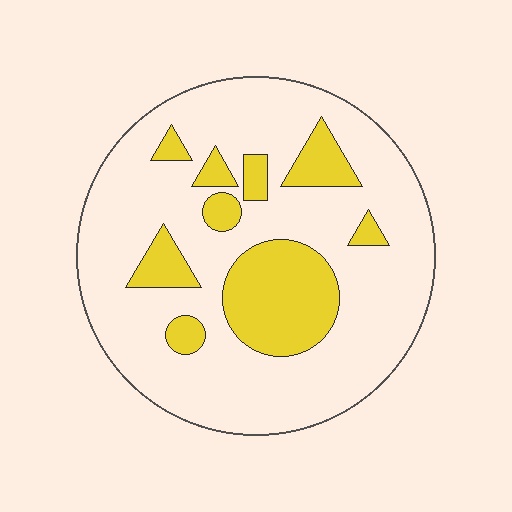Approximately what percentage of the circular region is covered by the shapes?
Approximately 20%.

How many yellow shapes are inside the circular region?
9.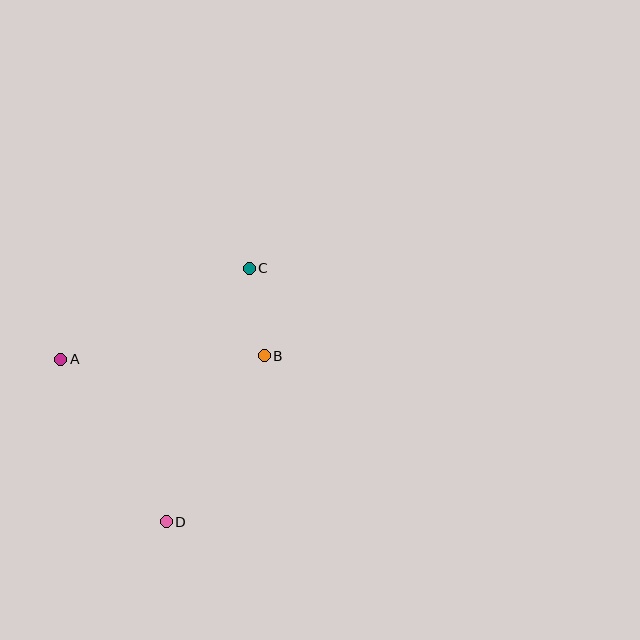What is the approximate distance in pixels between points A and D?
The distance between A and D is approximately 194 pixels.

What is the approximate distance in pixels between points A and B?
The distance between A and B is approximately 204 pixels.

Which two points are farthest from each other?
Points C and D are farthest from each other.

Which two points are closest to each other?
Points B and C are closest to each other.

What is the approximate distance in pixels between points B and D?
The distance between B and D is approximately 193 pixels.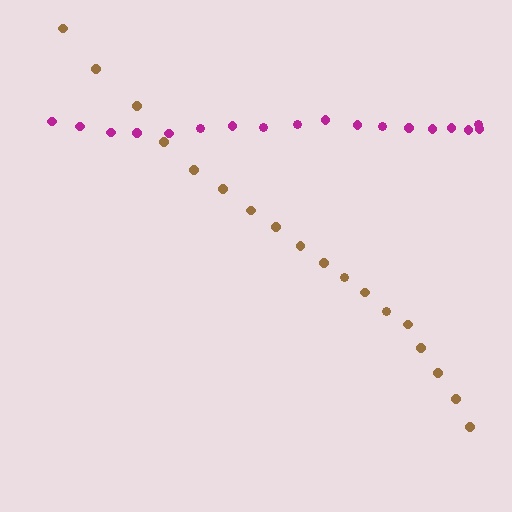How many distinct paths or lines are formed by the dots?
There are 2 distinct paths.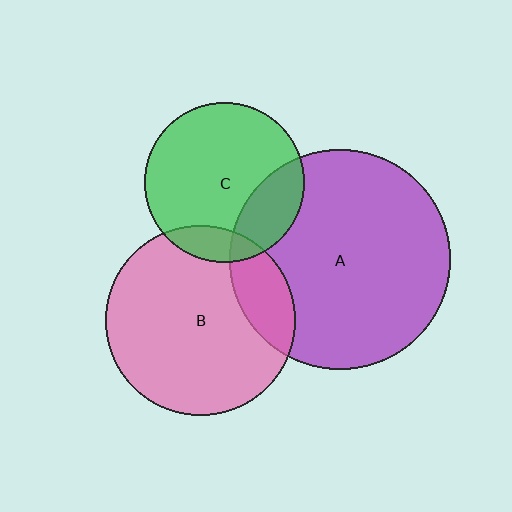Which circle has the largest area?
Circle A (purple).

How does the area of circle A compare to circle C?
Approximately 1.9 times.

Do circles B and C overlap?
Yes.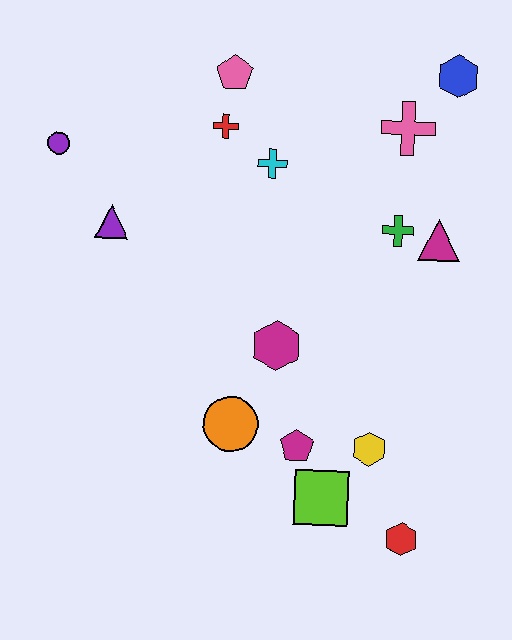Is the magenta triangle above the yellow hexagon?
Yes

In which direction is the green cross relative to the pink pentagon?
The green cross is to the right of the pink pentagon.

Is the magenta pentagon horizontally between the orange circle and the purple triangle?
No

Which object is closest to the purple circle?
The purple triangle is closest to the purple circle.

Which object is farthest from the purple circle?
The red hexagon is farthest from the purple circle.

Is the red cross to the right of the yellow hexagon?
No